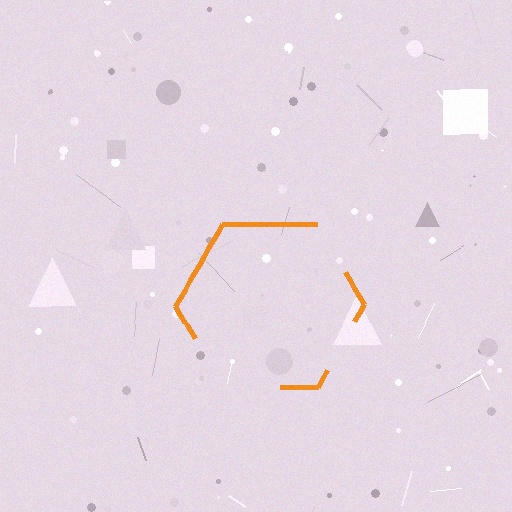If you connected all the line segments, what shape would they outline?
They would outline a hexagon.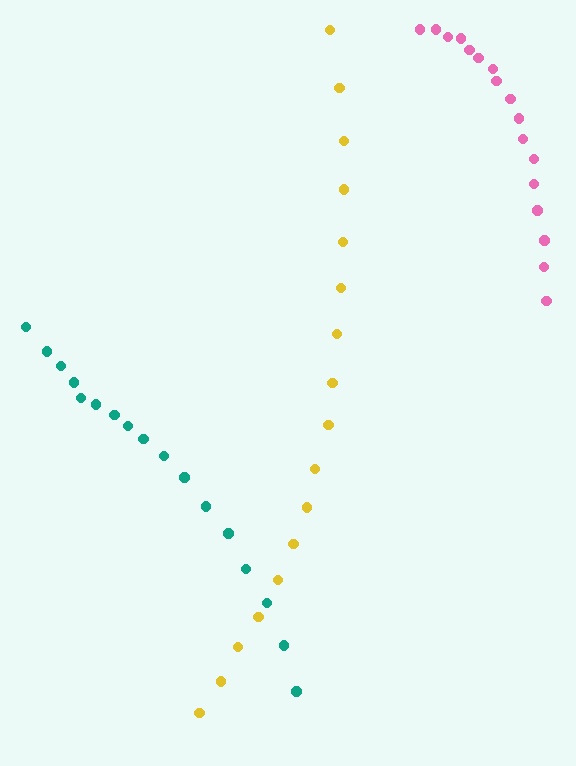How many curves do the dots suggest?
There are 3 distinct paths.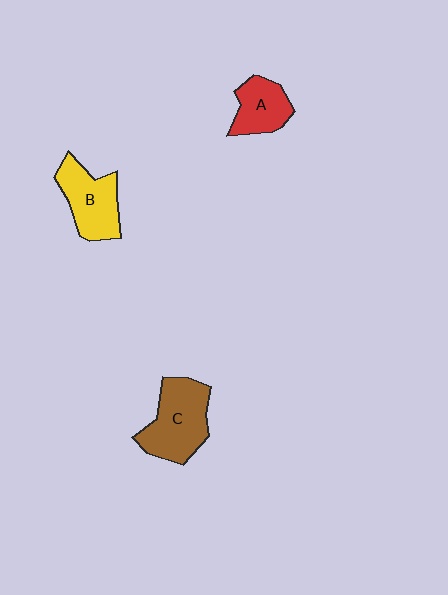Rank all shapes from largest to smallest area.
From largest to smallest: C (brown), B (yellow), A (red).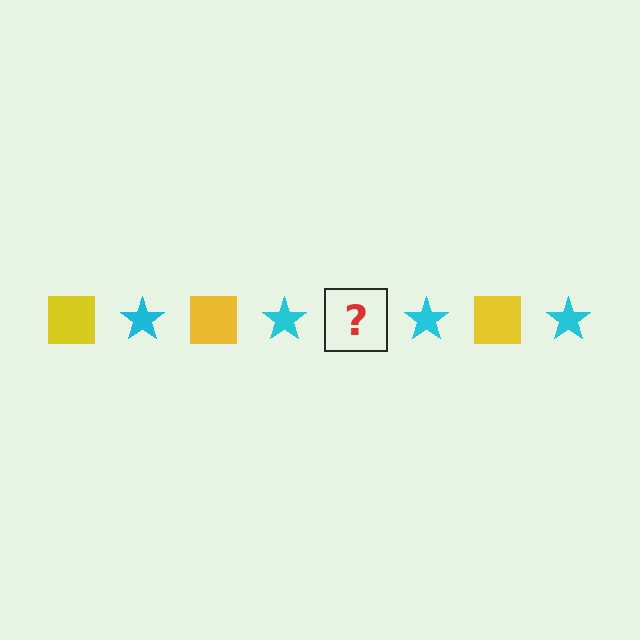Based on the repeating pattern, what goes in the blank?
The blank should be a yellow square.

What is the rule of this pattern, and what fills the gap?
The rule is that the pattern alternates between yellow square and cyan star. The gap should be filled with a yellow square.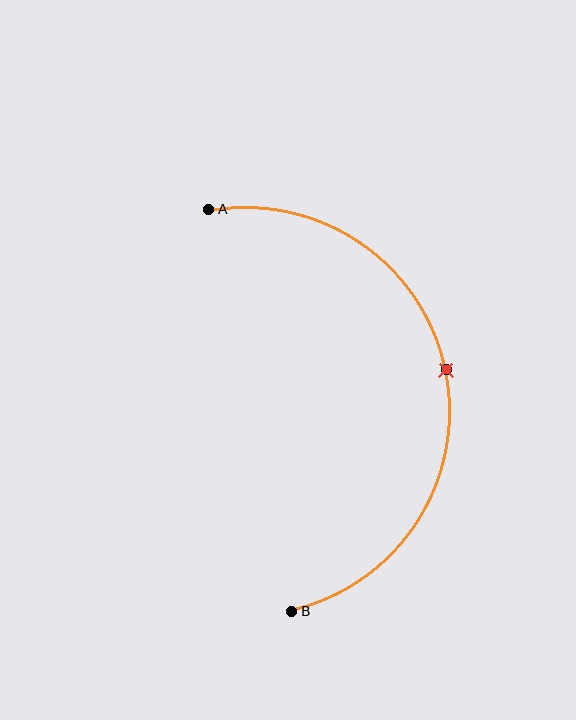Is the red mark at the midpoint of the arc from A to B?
Yes. The red mark lies on the arc at equal arc-length from both A and B — it is the arc midpoint.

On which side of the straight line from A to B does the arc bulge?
The arc bulges to the right of the straight line connecting A and B.